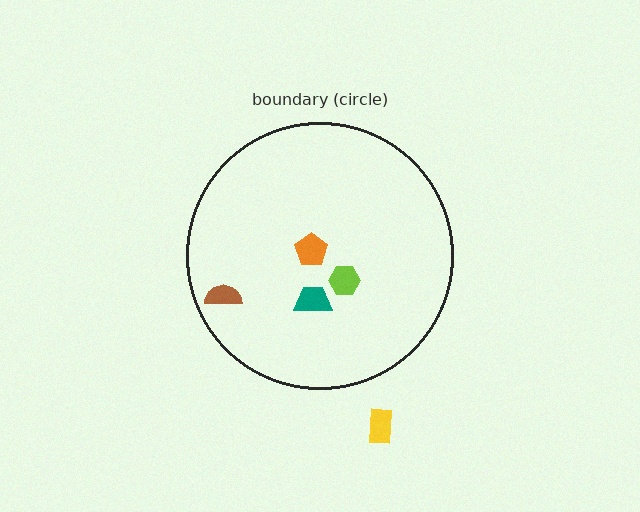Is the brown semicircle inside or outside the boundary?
Inside.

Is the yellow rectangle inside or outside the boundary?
Outside.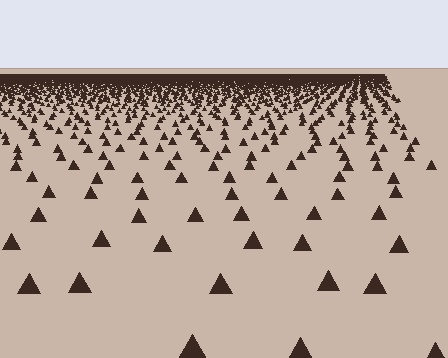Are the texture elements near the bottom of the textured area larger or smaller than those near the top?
Larger. Near the bottom, elements are closer to the viewer and appear at a bigger on-screen size.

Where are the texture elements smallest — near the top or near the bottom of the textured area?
Near the top.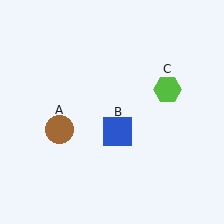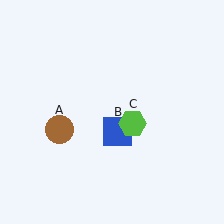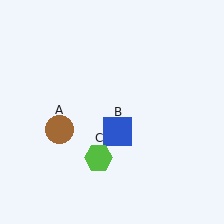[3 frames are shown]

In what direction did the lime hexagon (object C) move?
The lime hexagon (object C) moved down and to the left.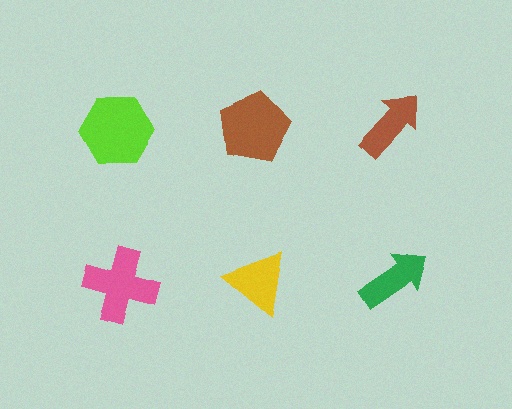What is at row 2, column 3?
A green arrow.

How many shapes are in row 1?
3 shapes.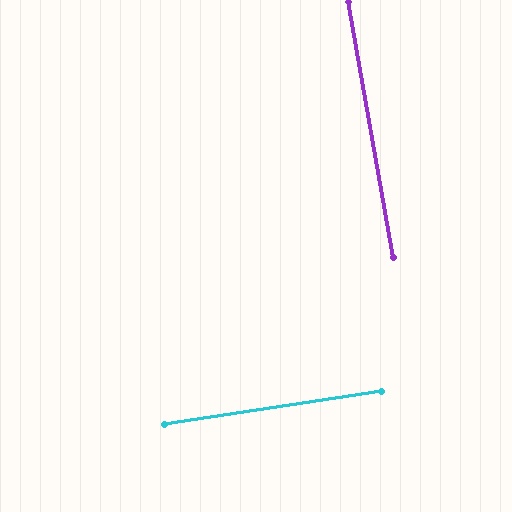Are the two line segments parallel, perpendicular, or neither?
Perpendicular — they meet at approximately 89°.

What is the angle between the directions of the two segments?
Approximately 89 degrees.